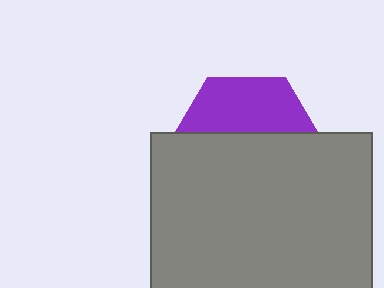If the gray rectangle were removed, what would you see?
You would see the complete purple hexagon.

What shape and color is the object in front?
The object in front is a gray rectangle.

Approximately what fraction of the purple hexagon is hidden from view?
Roughly 63% of the purple hexagon is hidden behind the gray rectangle.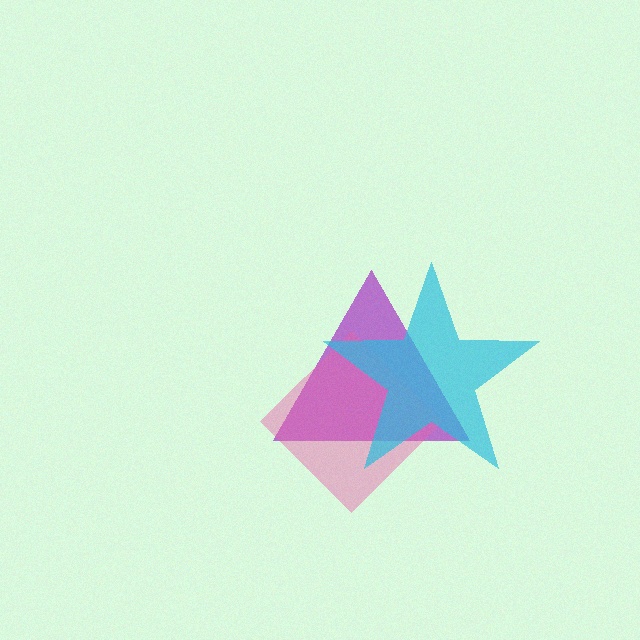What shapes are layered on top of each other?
The layered shapes are: a purple triangle, a pink diamond, a cyan star.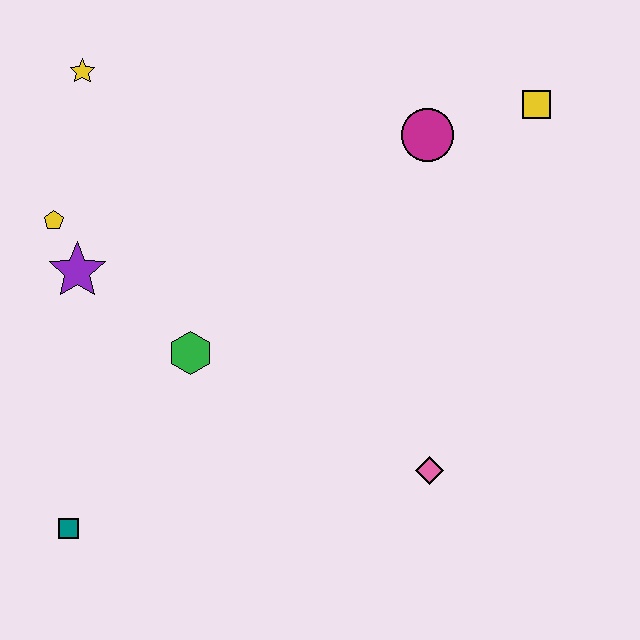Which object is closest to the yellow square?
The magenta circle is closest to the yellow square.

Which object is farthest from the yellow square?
The teal square is farthest from the yellow square.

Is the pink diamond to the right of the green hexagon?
Yes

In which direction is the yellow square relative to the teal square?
The yellow square is to the right of the teal square.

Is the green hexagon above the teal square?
Yes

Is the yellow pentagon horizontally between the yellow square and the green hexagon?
No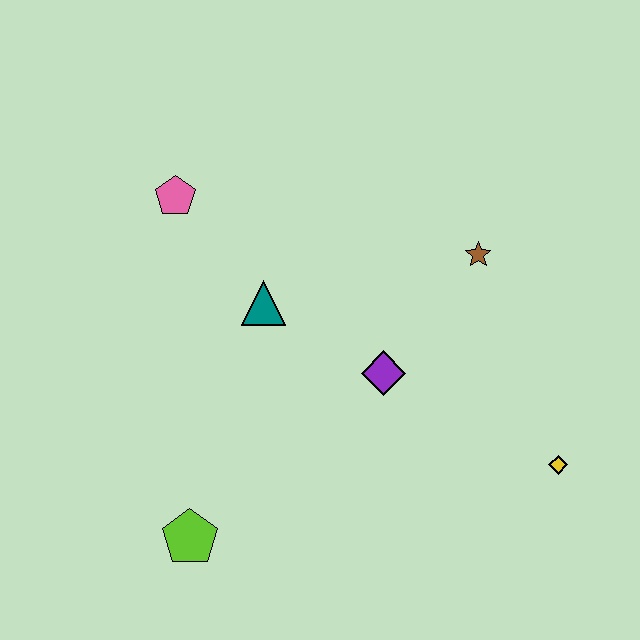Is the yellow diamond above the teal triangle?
No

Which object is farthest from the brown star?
The lime pentagon is farthest from the brown star.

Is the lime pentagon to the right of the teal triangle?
No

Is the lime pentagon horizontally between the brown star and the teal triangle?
No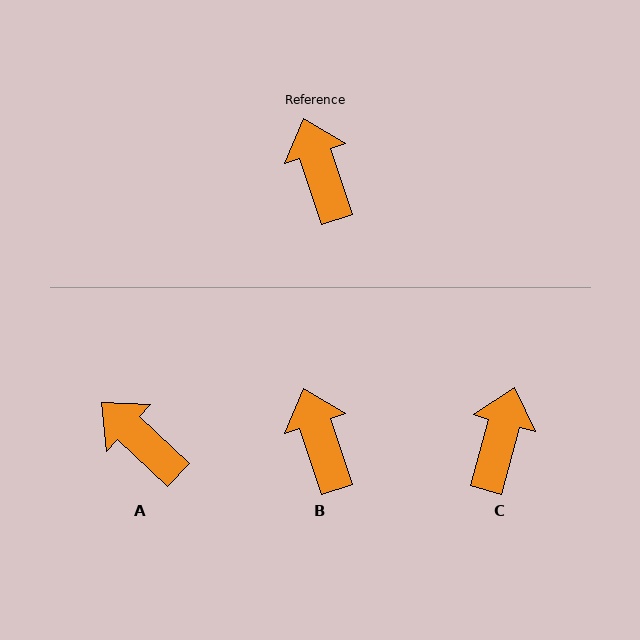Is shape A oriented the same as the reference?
No, it is off by about 28 degrees.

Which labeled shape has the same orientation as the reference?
B.